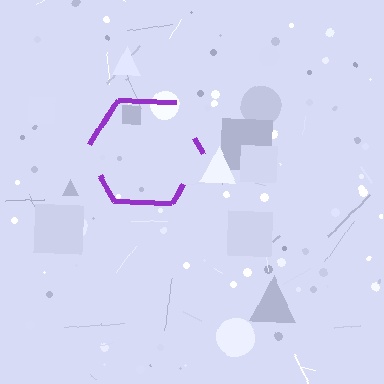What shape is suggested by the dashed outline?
The dashed outline suggests a hexagon.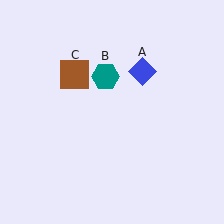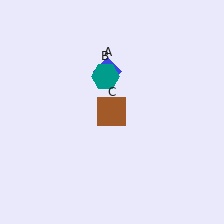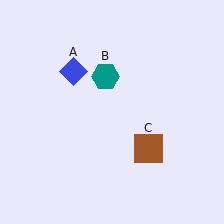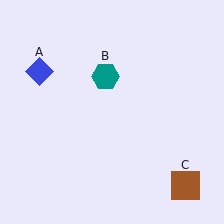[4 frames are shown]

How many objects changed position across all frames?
2 objects changed position: blue diamond (object A), brown square (object C).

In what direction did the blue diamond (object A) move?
The blue diamond (object A) moved left.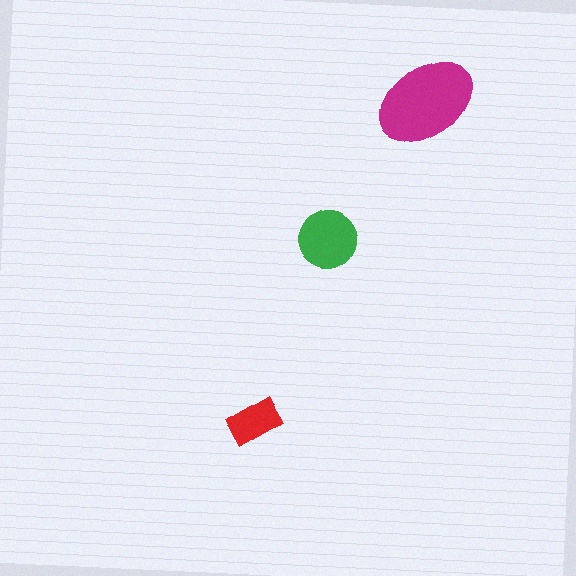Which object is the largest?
The magenta ellipse.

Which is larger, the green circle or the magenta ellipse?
The magenta ellipse.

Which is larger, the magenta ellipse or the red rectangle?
The magenta ellipse.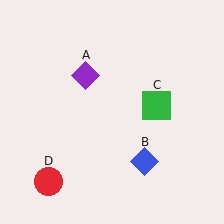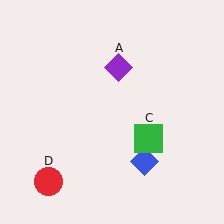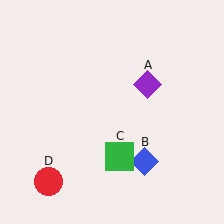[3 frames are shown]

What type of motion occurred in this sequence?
The purple diamond (object A), green square (object C) rotated clockwise around the center of the scene.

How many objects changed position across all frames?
2 objects changed position: purple diamond (object A), green square (object C).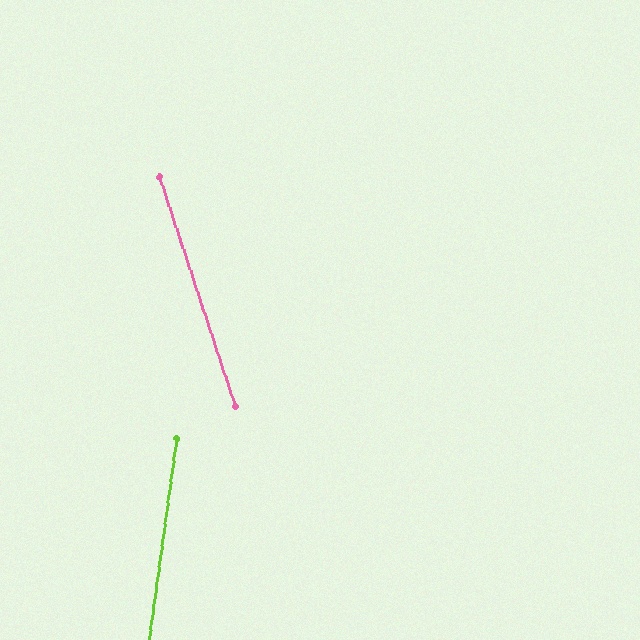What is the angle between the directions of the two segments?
Approximately 26 degrees.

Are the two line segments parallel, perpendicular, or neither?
Neither parallel nor perpendicular — they differ by about 26°.